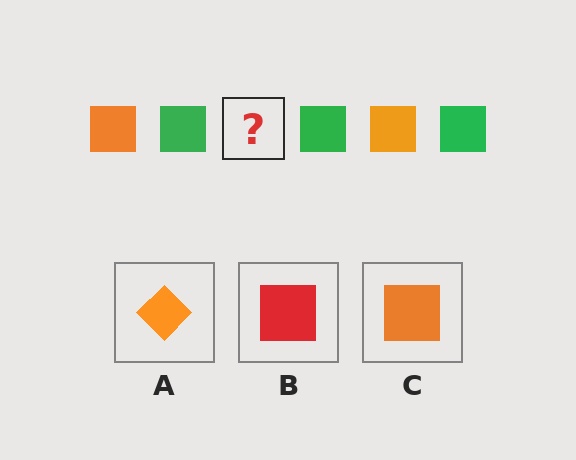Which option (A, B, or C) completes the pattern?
C.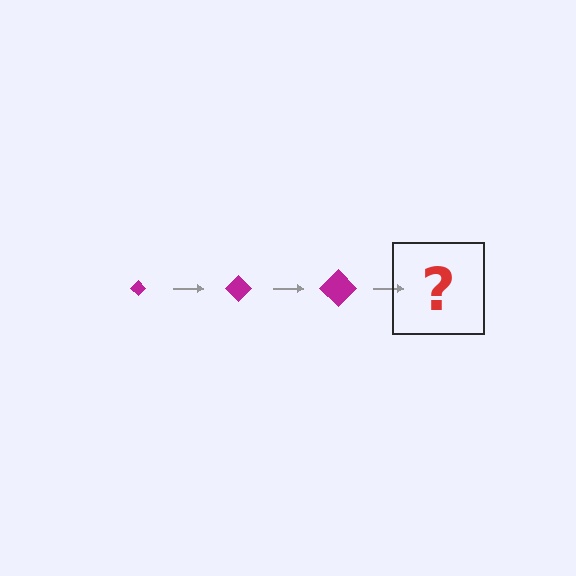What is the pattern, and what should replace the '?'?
The pattern is that the diamond gets progressively larger each step. The '?' should be a magenta diamond, larger than the previous one.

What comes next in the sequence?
The next element should be a magenta diamond, larger than the previous one.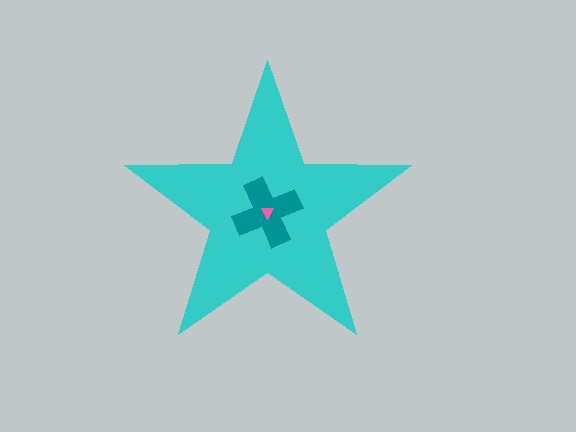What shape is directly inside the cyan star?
The teal cross.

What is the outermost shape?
The cyan star.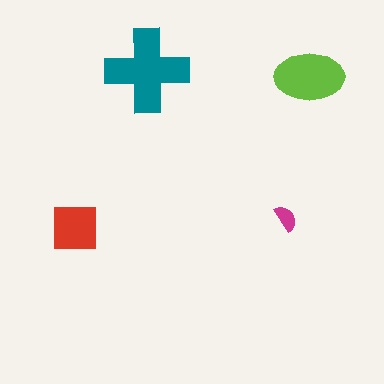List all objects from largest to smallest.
The teal cross, the lime ellipse, the red square, the magenta semicircle.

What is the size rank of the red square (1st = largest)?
3rd.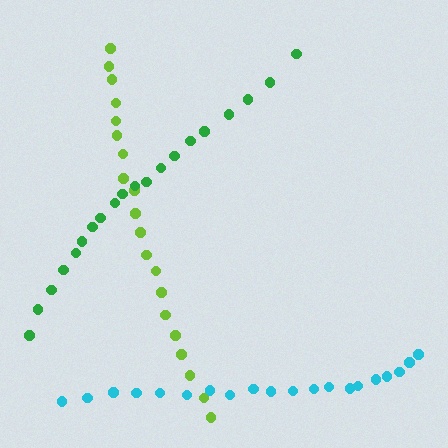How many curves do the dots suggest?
There are 3 distinct paths.